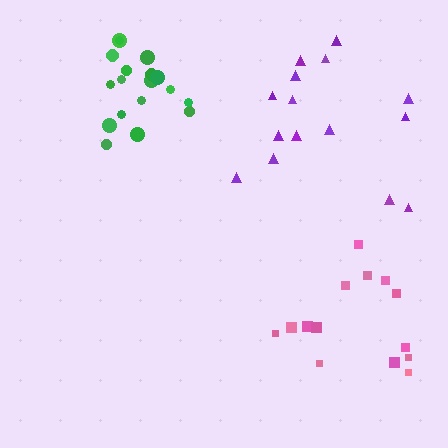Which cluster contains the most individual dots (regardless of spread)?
Green (18).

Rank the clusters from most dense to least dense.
green, pink, purple.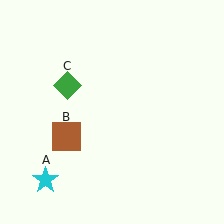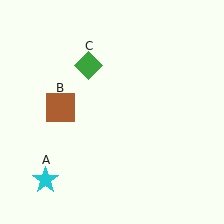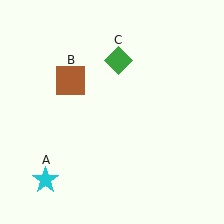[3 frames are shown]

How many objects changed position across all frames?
2 objects changed position: brown square (object B), green diamond (object C).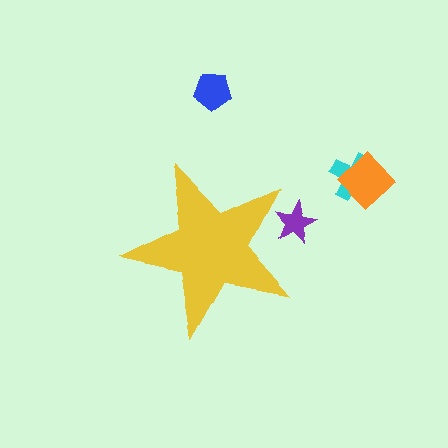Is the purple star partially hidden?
Yes, the purple star is partially hidden behind the yellow star.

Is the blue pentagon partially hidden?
No, the blue pentagon is fully visible.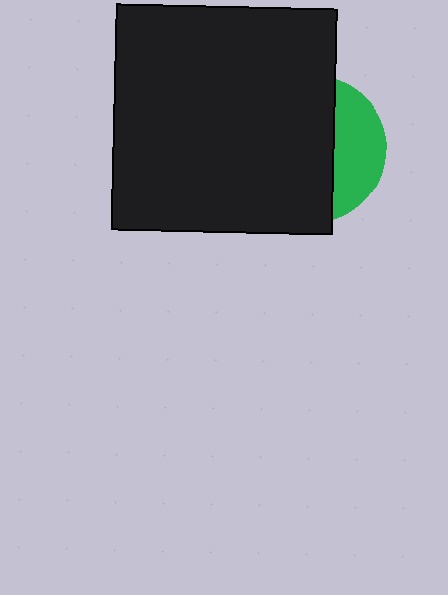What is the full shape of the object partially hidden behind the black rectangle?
The partially hidden object is a green circle.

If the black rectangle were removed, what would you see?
You would see the complete green circle.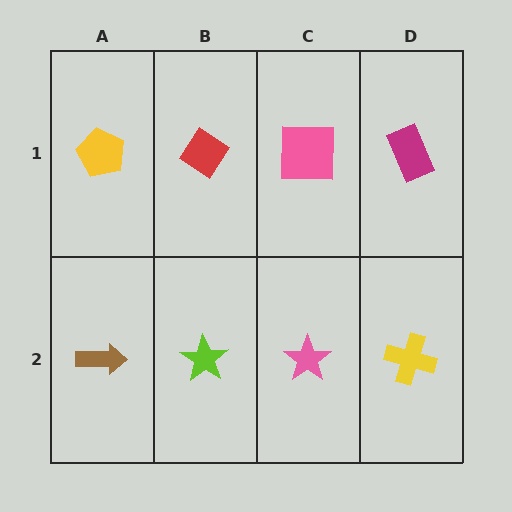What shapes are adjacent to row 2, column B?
A red diamond (row 1, column B), a brown arrow (row 2, column A), a pink star (row 2, column C).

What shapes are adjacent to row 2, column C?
A pink square (row 1, column C), a lime star (row 2, column B), a yellow cross (row 2, column D).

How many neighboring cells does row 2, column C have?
3.